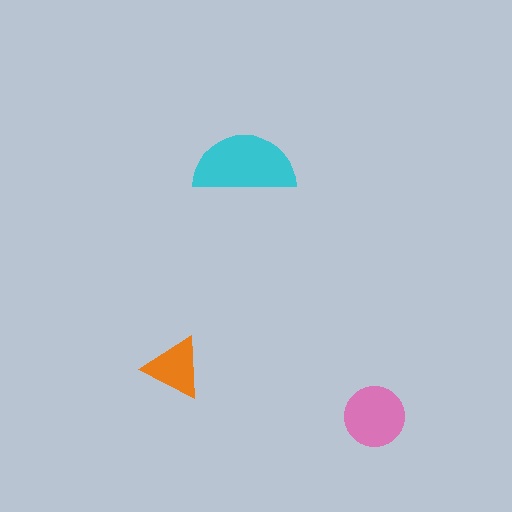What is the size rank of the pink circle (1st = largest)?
2nd.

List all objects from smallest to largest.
The orange triangle, the pink circle, the cyan semicircle.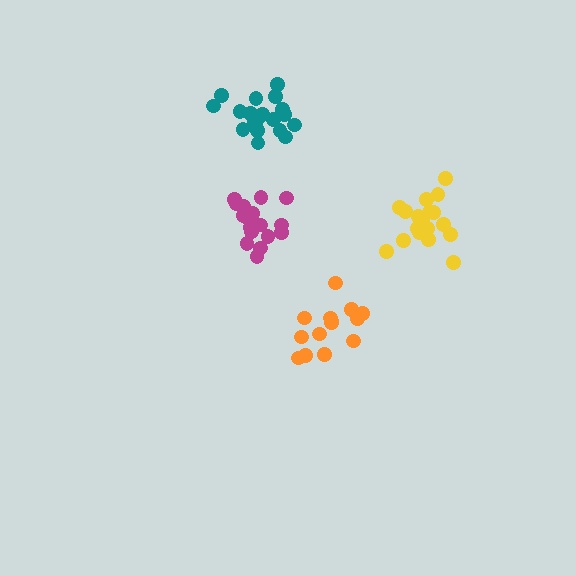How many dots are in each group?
Group 1: 14 dots, Group 2: 17 dots, Group 3: 19 dots, Group 4: 20 dots (70 total).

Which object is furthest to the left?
The magenta cluster is leftmost.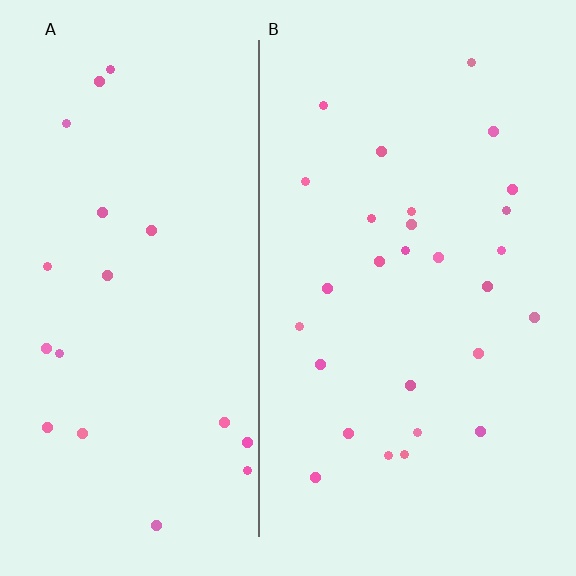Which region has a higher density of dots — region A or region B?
B (the right).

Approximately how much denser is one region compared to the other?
Approximately 1.4× — region B over region A.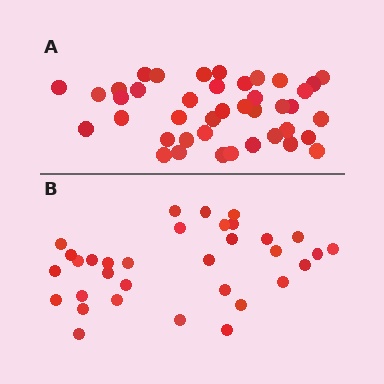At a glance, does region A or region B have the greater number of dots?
Region A (the top region) has more dots.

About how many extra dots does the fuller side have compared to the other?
Region A has roughly 8 or so more dots than region B.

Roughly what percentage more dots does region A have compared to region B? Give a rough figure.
About 25% more.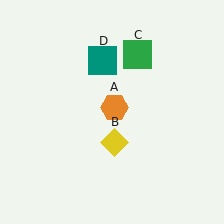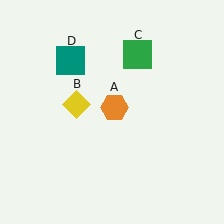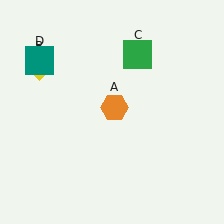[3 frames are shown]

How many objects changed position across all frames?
2 objects changed position: yellow diamond (object B), teal square (object D).